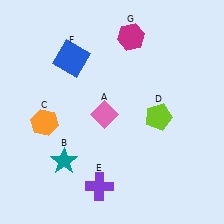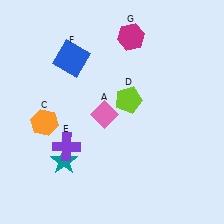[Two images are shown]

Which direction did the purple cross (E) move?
The purple cross (E) moved up.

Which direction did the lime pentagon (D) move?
The lime pentagon (D) moved left.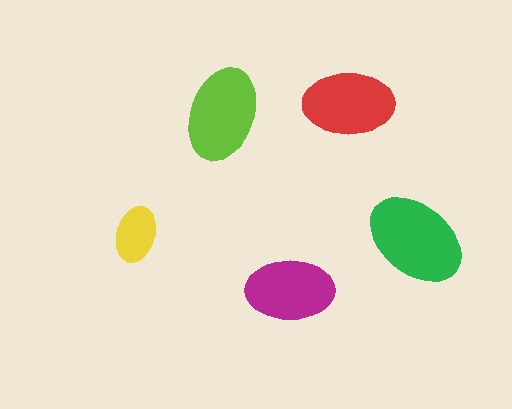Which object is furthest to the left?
The yellow ellipse is leftmost.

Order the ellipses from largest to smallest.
the green one, the lime one, the red one, the magenta one, the yellow one.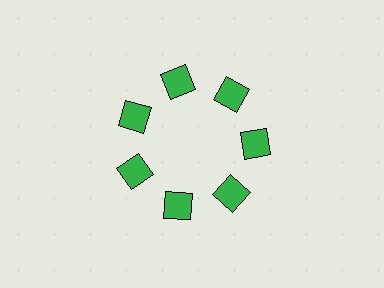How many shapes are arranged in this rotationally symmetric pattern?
There are 7 shapes, arranged in 7 groups of 1.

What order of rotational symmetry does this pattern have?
This pattern has 7-fold rotational symmetry.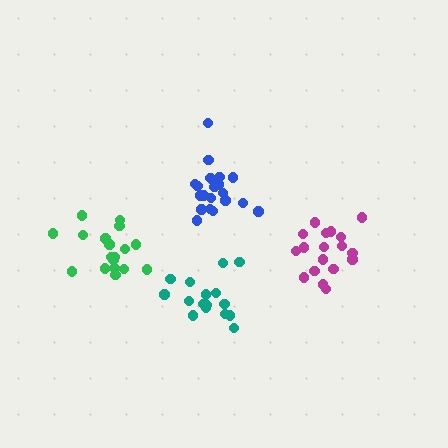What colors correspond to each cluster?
The clusters are colored: blue, magenta, green, teal.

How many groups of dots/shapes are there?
There are 4 groups.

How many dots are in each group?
Group 1: 21 dots, Group 2: 18 dots, Group 3: 19 dots, Group 4: 16 dots (74 total).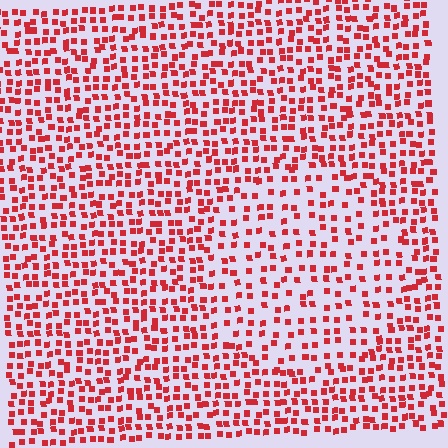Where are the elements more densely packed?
The elements are more densely packed outside the circle boundary.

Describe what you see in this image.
The image contains small red elements arranged at two different densities. A circle-shaped region is visible where the elements are less densely packed than the surrounding area.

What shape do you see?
I see a circle.